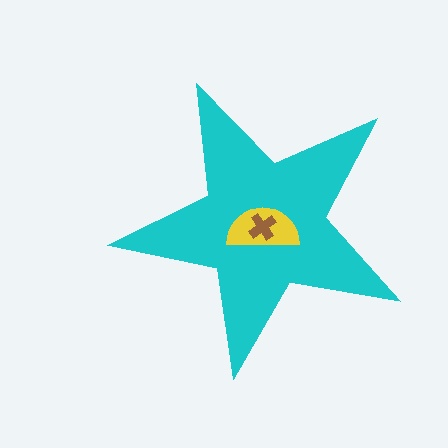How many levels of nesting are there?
3.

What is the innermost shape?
The brown cross.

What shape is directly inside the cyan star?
The yellow semicircle.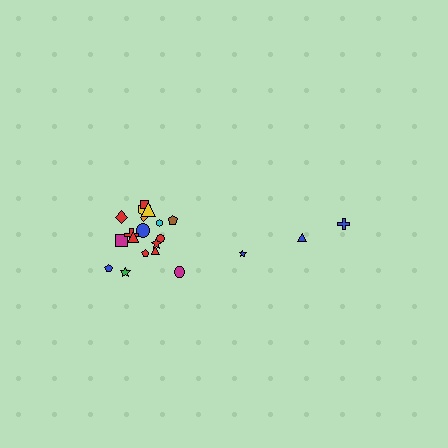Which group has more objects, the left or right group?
The left group.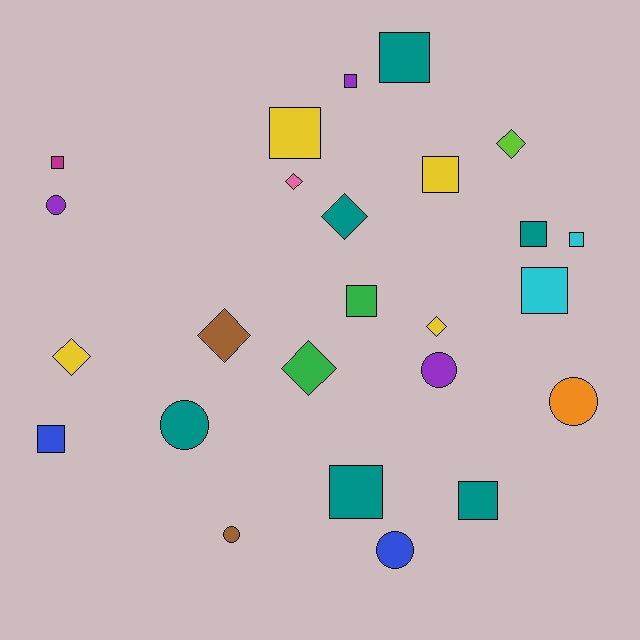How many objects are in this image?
There are 25 objects.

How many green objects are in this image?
There are 2 green objects.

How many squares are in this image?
There are 12 squares.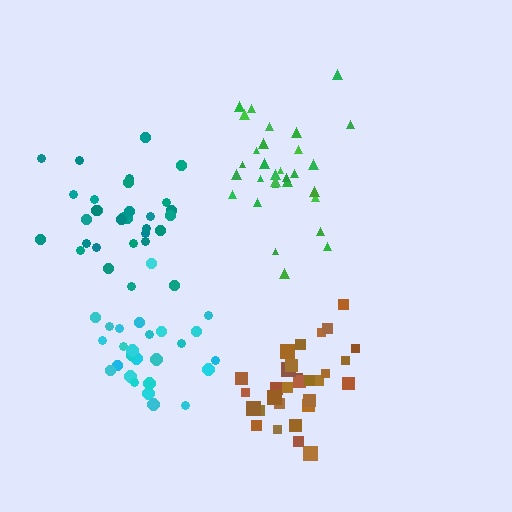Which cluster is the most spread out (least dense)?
Teal.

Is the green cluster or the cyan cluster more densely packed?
Cyan.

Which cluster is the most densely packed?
Cyan.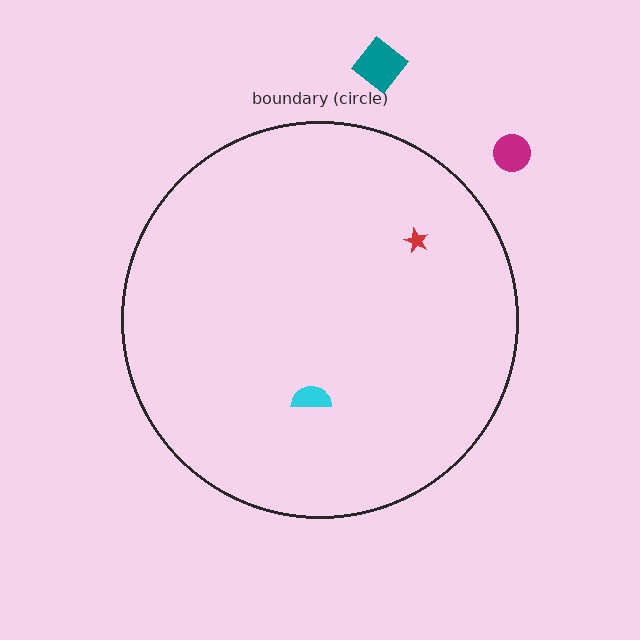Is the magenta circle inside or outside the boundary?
Outside.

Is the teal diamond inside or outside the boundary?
Outside.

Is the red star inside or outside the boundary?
Inside.